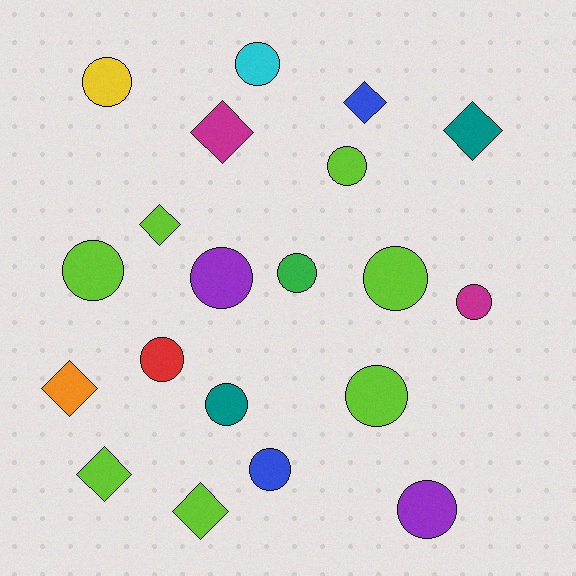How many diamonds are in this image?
There are 7 diamonds.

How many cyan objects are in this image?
There is 1 cyan object.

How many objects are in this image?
There are 20 objects.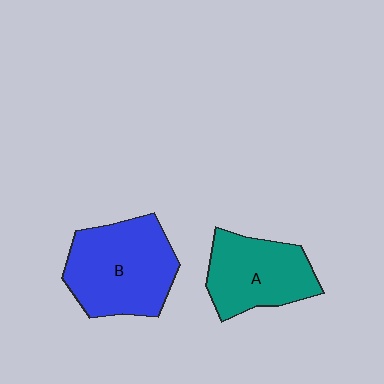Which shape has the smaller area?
Shape A (teal).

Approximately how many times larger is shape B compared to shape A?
Approximately 1.3 times.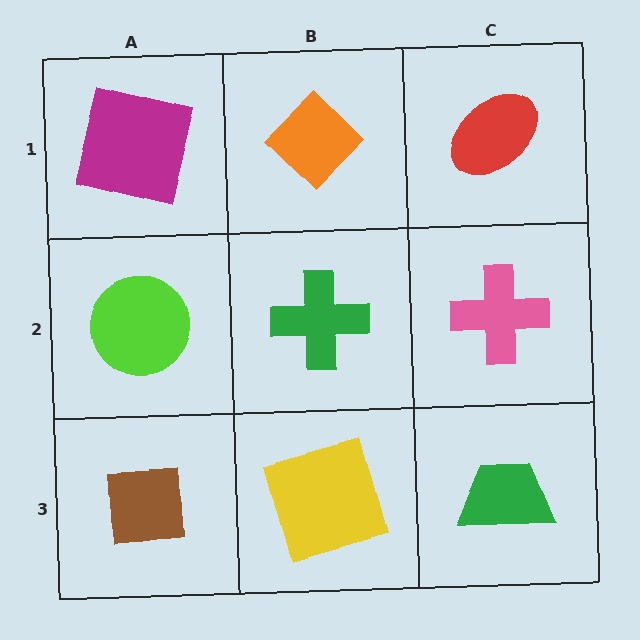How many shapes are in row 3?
3 shapes.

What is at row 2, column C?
A pink cross.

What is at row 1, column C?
A red ellipse.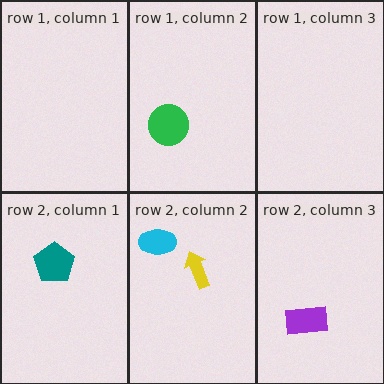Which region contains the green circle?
The row 1, column 2 region.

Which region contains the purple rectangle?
The row 2, column 3 region.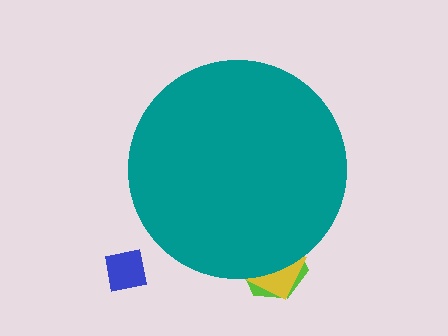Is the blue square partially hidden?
No, the blue square is fully visible.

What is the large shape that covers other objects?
A teal circle.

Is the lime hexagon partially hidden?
Yes, the lime hexagon is partially hidden behind the teal circle.